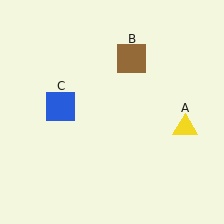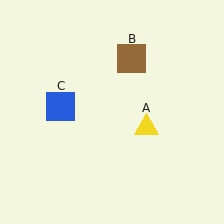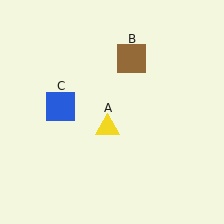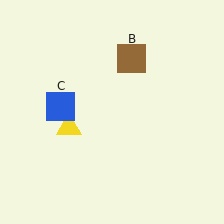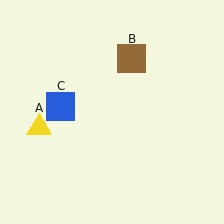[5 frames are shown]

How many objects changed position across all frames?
1 object changed position: yellow triangle (object A).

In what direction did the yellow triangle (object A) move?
The yellow triangle (object A) moved left.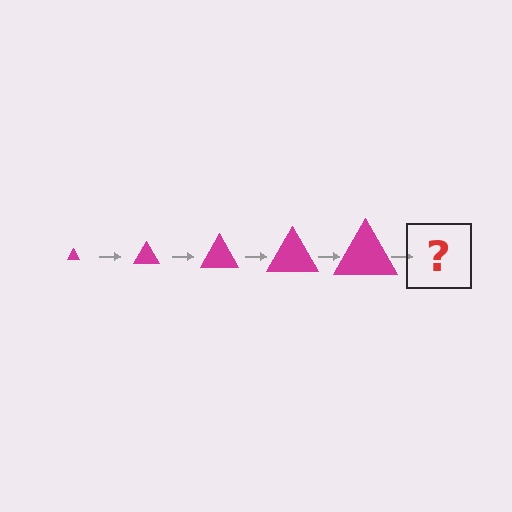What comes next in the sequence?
The next element should be a magenta triangle, larger than the previous one.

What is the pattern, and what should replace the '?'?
The pattern is that the triangle gets progressively larger each step. The '?' should be a magenta triangle, larger than the previous one.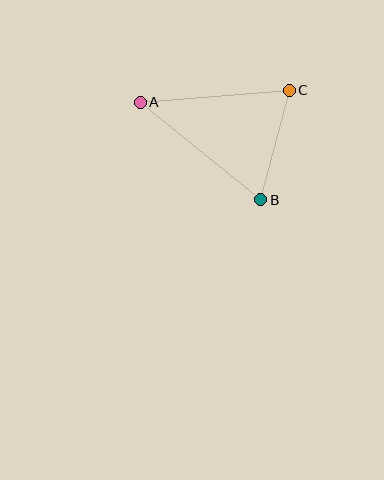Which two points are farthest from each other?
Points A and B are farthest from each other.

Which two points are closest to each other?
Points B and C are closest to each other.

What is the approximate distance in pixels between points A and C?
The distance between A and C is approximately 150 pixels.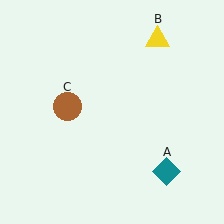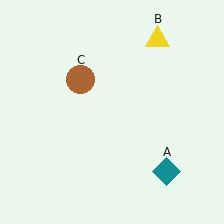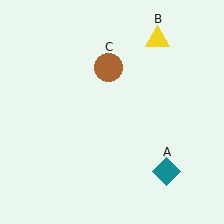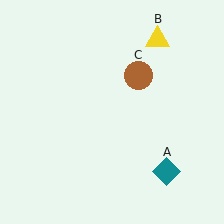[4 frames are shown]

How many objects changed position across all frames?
1 object changed position: brown circle (object C).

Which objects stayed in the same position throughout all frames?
Teal diamond (object A) and yellow triangle (object B) remained stationary.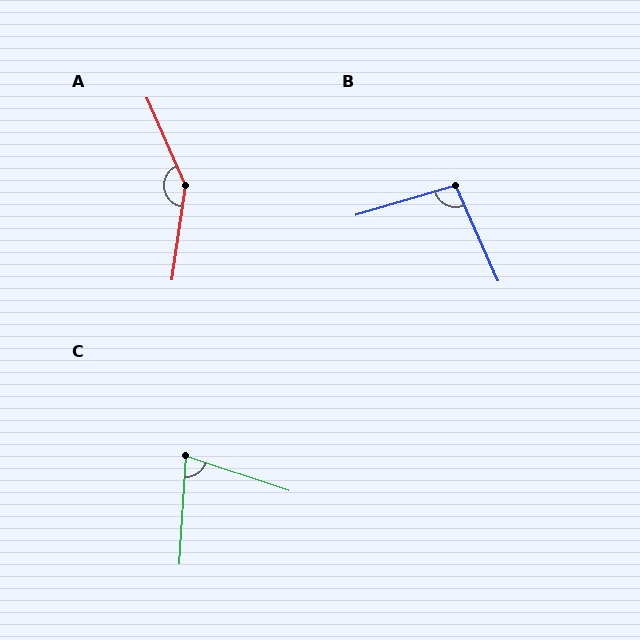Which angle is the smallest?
C, at approximately 75 degrees.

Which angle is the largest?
A, at approximately 149 degrees.